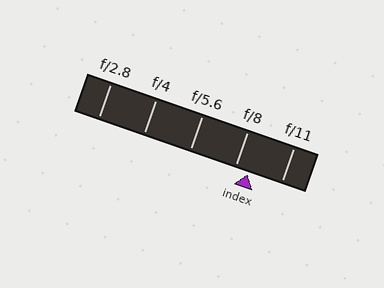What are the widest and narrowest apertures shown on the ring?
The widest aperture shown is f/2.8 and the narrowest is f/11.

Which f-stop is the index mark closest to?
The index mark is closest to f/8.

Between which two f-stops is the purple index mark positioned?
The index mark is between f/8 and f/11.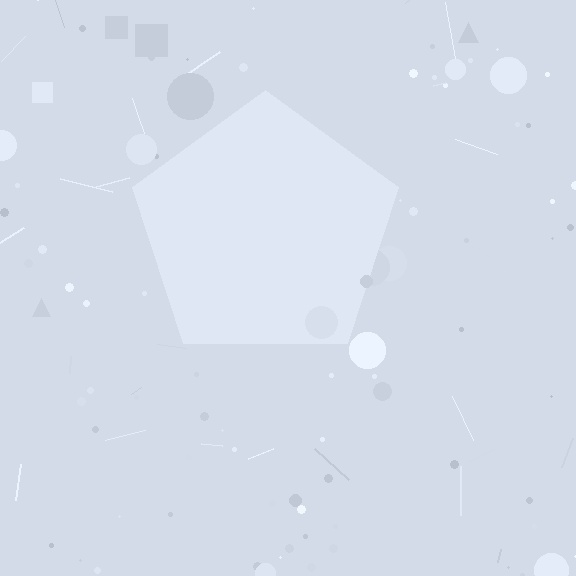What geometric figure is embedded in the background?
A pentagon is embedded in the background.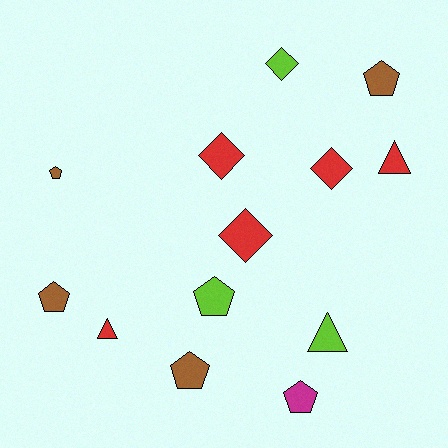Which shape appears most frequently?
Pentagon, with 6 objects.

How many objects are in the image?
There are 13 objects.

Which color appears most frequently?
Red, with 5 objects.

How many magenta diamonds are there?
There are no magenta diamonds.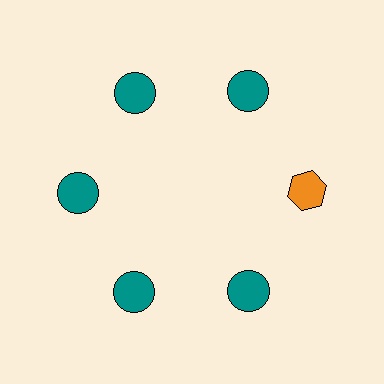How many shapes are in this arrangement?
There are 6 shapes arranged in a ring pattern.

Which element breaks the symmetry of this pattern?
The orange hexagon at roughly the 3 o'clock position breaks the symmetry. All other shapes are teal circles.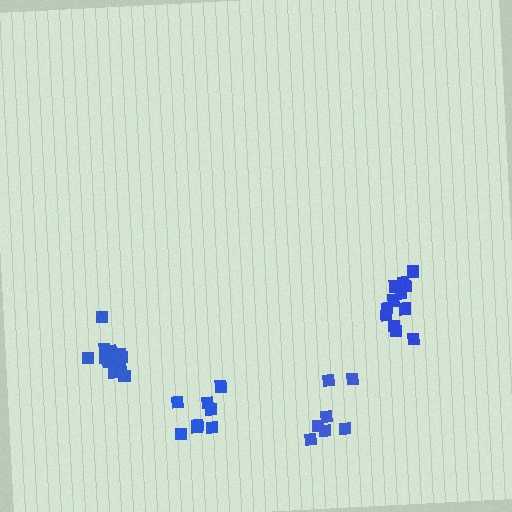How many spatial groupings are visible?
There are 4 spatial groupings.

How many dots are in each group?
Group 1: 7 dots, Group 2: 13 dots, Group 3: 13 dots, Group 4: 8 dots (41 total).